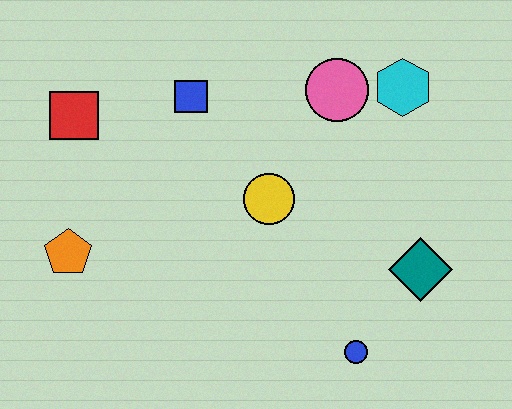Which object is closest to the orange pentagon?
The red square is closest to the orange pentagon.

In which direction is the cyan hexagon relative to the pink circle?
The cyan hexagon is to the right of the pink circle.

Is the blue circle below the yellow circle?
Yes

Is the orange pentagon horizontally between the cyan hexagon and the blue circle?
No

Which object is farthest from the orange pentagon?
The cyan hexagon is farthest from the orange pentagon.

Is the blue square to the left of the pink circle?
Yes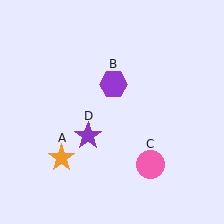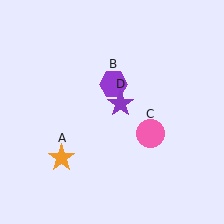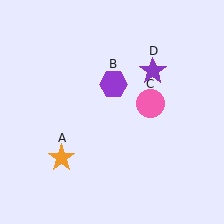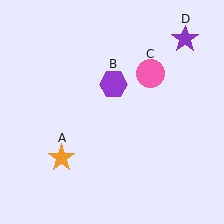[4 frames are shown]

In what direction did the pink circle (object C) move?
The pink circle (object C) moved up.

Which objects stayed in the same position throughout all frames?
Orange star (object A) and purple hexagon (object B) remained stationary.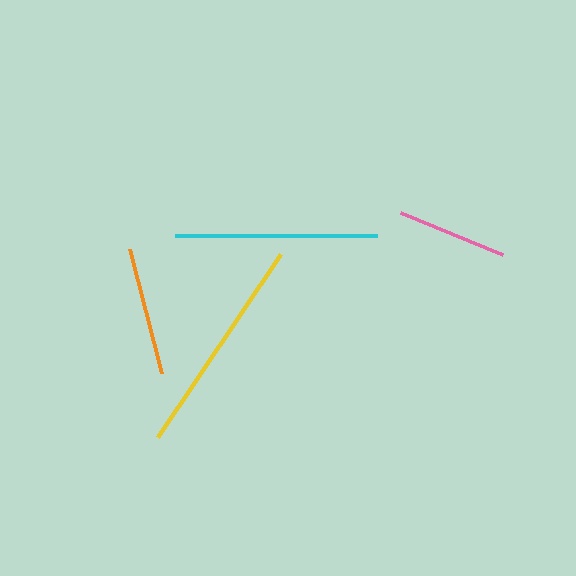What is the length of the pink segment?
The pink segment is approximately 111 pixels long.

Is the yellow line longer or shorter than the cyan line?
The yellow line is longer than the cyan line.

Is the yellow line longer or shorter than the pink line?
The yellow line is longer than the pink line.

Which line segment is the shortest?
The pink line is the shortest at approximately 111 pixels.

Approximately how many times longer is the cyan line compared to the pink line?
The cyan line is approximately 1.8 times the length of the pink line.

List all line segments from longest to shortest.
From longest to shortest: yellow, cyan, orange, pink.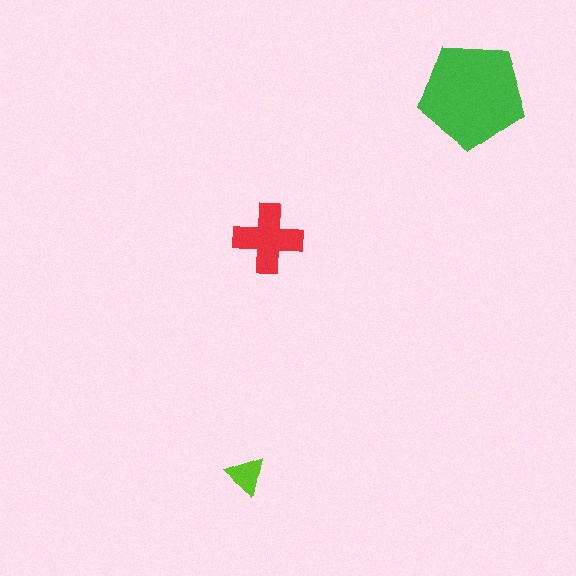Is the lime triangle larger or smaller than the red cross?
Smaller.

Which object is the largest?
The green pentagon.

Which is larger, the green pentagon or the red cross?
The green pentagon.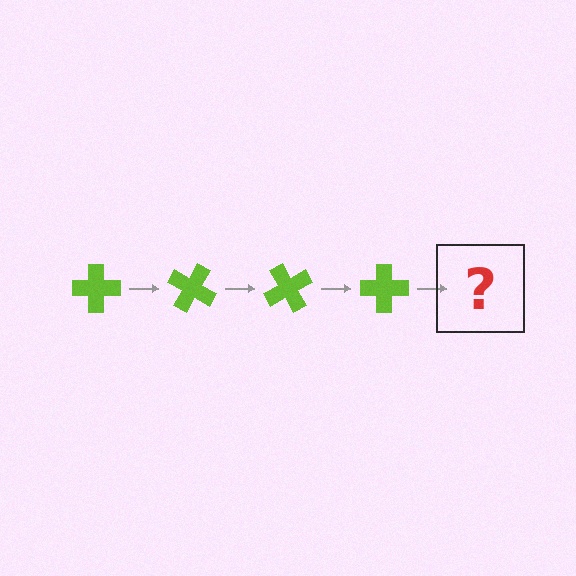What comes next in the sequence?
The next element should be a lime cross rotated 120 degrees.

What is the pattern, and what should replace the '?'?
The pattern is that the cross rotates 30 degrees each step. The '?' should be a lime cross rotated 120 degrees.